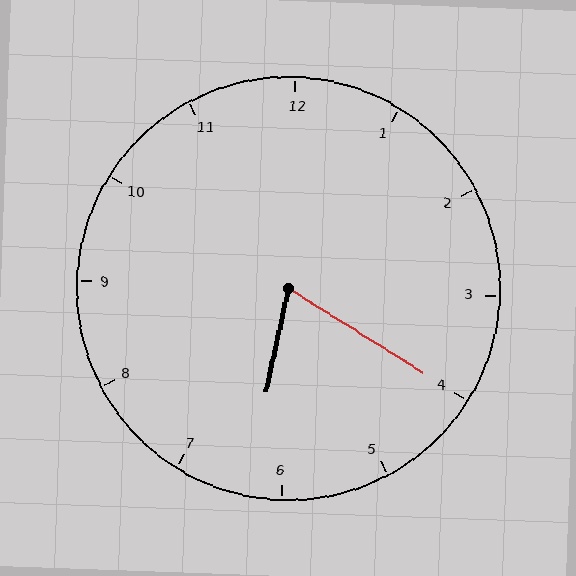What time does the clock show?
6:20.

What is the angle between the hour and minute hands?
Approximately 70 degrees.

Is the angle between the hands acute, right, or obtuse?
It is acute.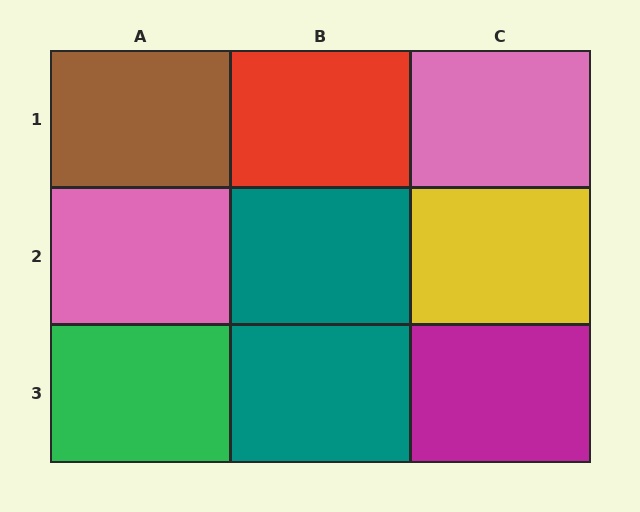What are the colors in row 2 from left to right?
Pink, teal, yellow.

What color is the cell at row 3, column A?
Green.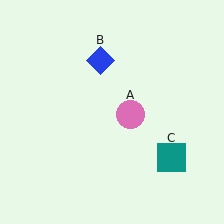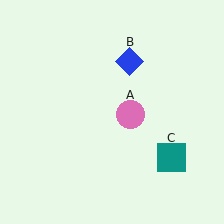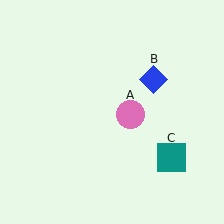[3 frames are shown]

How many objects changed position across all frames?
1 object changed position: blue diamond (object B).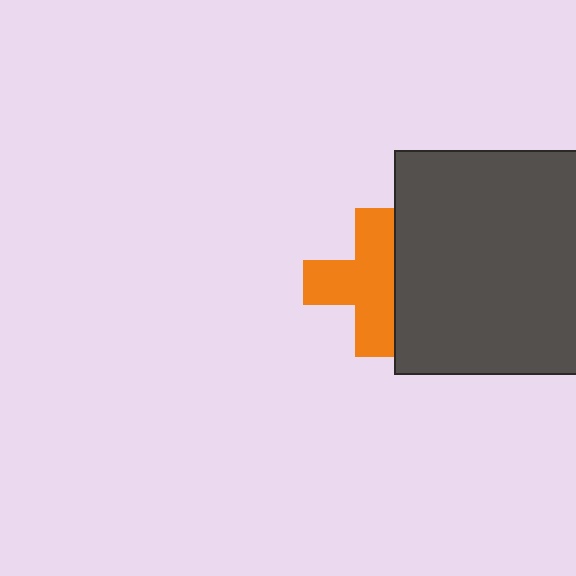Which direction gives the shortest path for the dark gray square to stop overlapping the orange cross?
Moving right gives the shortest separation.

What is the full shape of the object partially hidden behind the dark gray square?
The partially hidden object is an orange cross.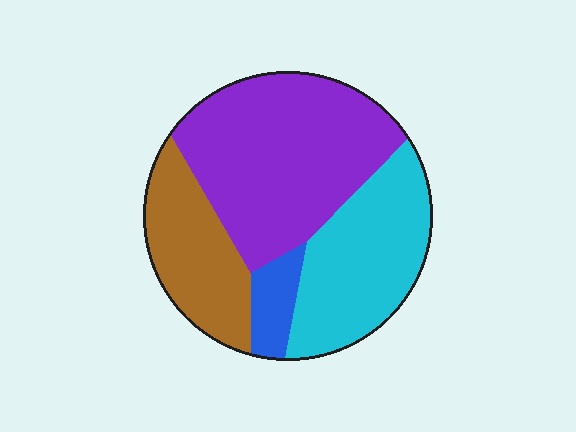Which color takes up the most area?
Purple, at roughly 45%.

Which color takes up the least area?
Blue, at roughly 5%.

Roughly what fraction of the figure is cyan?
Cyan covers around 30% of the figure.